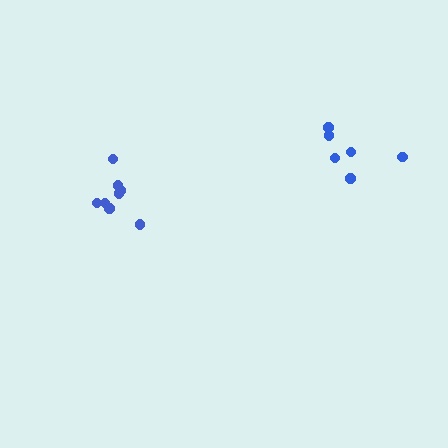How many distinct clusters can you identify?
There are 2 distinct clusters.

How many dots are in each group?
Group 1: 6 dots, Group 2: 8 dots (14 total).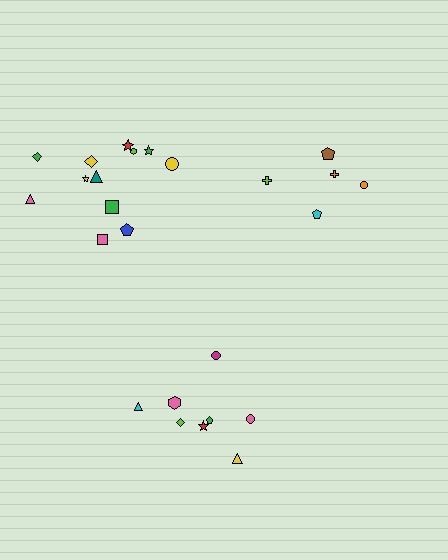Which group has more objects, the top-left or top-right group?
The top-left group.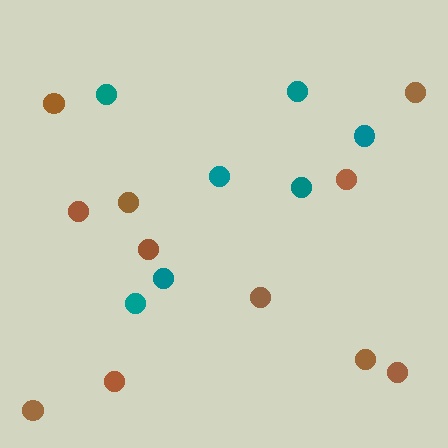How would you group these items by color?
There are 2 groups: one group of teal circles (7) and one group of brown circles (11).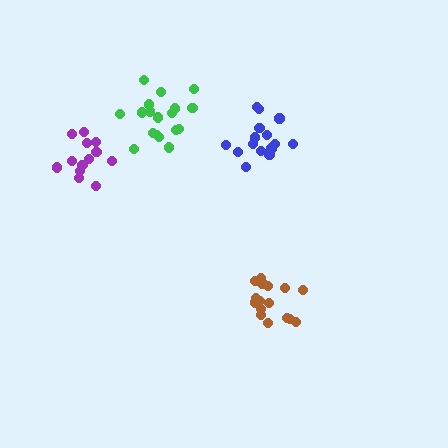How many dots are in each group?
Group 1: 13 dots, Group 2: 17 dots, Group 3: 16 dots, Group 4: 18 dots (64 total).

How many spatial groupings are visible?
There are 4 spatial groupings.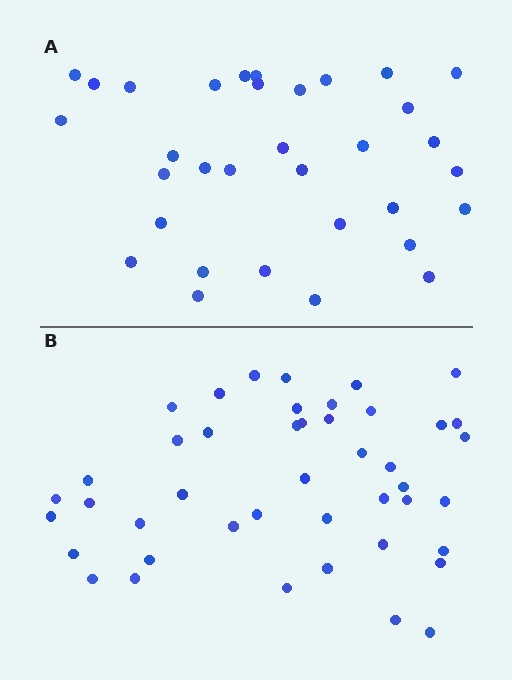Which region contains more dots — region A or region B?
Region B (the bottom region) has more dots.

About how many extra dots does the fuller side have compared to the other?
Region B has roughly 12 or so more dots than region A.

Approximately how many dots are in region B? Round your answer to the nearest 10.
About 40 dots. (The exact count is 44, which rounds to 40.)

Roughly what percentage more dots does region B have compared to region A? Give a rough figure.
About 35% more.